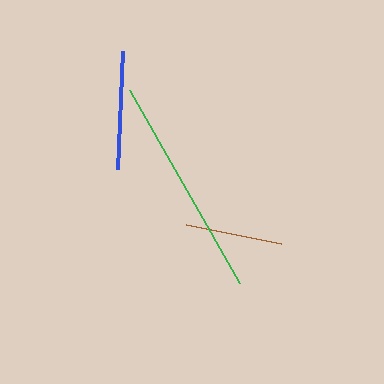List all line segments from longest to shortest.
From longest to shortest: green, blue, brown.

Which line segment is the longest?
The green line is the longest at approximately 223 pixels.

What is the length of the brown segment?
The brown segment is approximately 97 pixels long.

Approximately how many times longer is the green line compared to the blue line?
The green line is approximately 1.9 times the length of the blue line.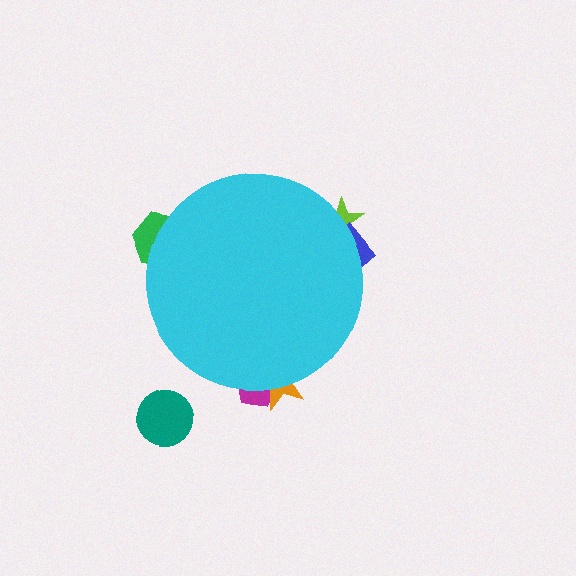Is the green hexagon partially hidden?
Yes, the green hexagon is partially hidden behind the cyan circle.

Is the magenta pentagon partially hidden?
Yes, the magenta pentagon is partially hidden behind the cyan circle.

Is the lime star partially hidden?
Yes, the lime star is partially hidden behind the cyan circle.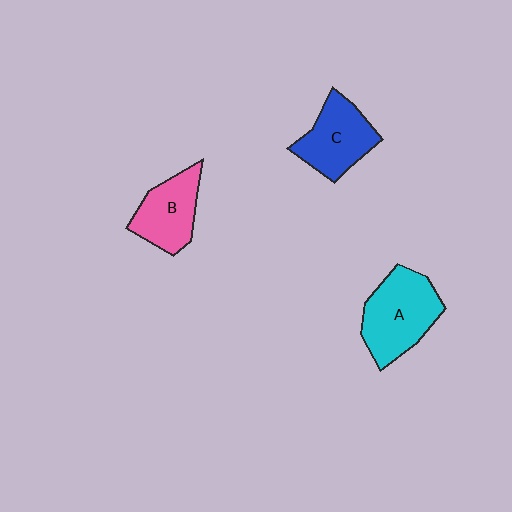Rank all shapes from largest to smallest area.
From largest to smallest: A (cyan), C (blue), B (pink).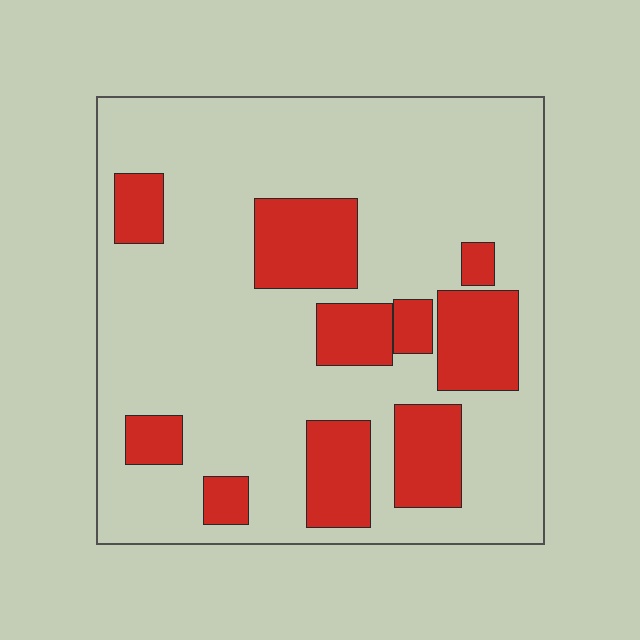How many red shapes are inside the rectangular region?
10.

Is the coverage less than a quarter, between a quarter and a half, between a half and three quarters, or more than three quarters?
Less than a quarter.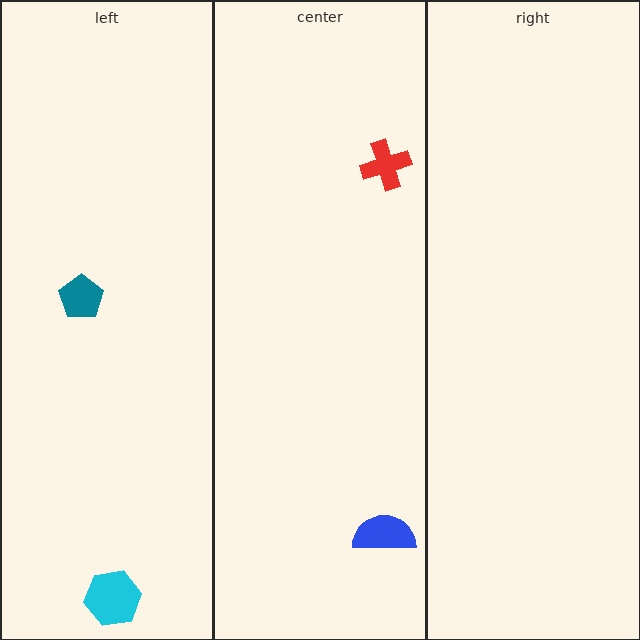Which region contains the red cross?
The center region.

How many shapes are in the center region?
2.